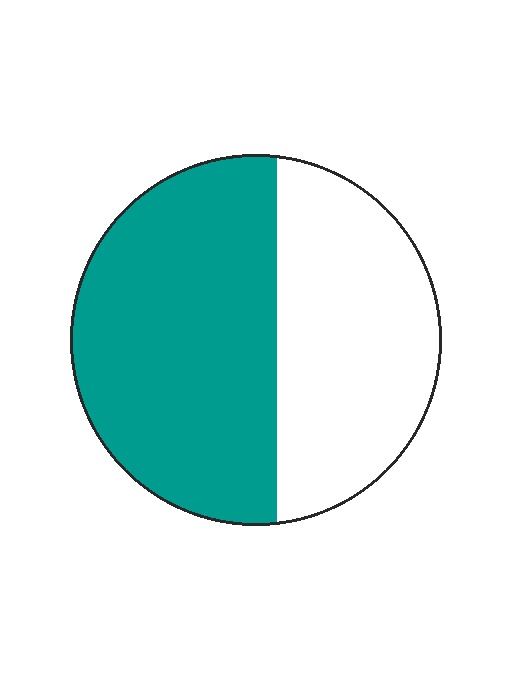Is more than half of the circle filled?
Yes.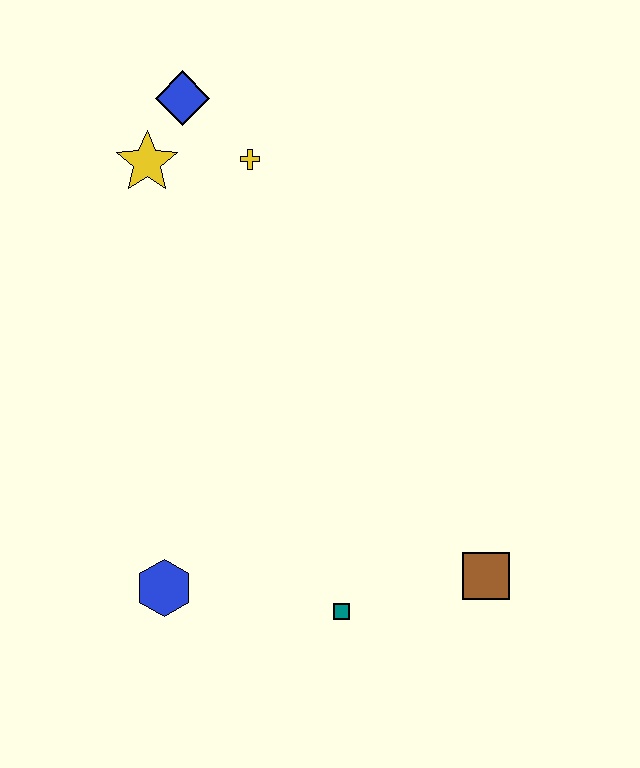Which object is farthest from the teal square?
The blue diamond is farthest from the teal square.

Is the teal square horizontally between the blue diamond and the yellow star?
No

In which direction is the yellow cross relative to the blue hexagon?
The yellow cross is above the blue hexagon.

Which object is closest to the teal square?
The brown square is closest to the teal square.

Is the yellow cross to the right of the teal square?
No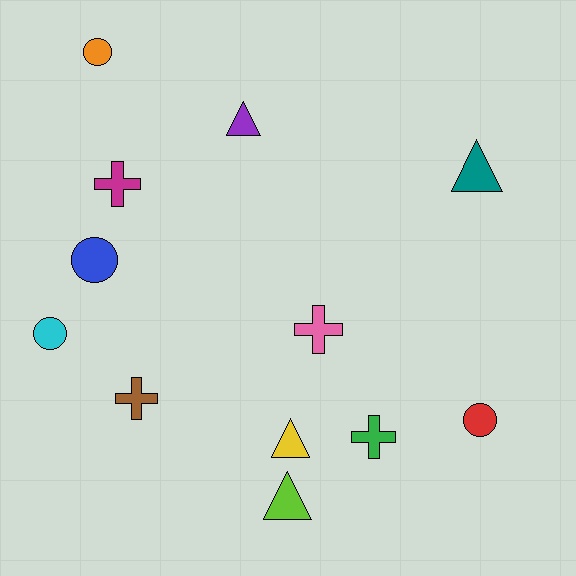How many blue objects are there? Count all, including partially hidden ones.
There is 1 blue object.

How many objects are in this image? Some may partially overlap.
There are 12 objects.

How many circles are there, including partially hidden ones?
There are 4 circles.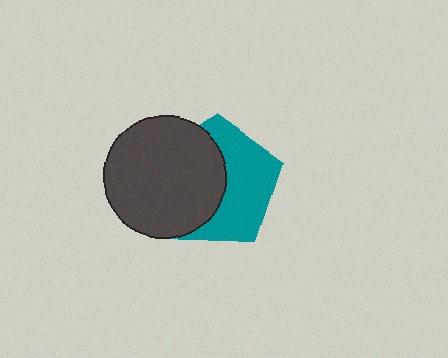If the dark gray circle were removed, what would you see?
You would see the complete teal pentagon.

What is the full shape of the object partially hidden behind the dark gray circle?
The partially hidden object is a teal pentagon.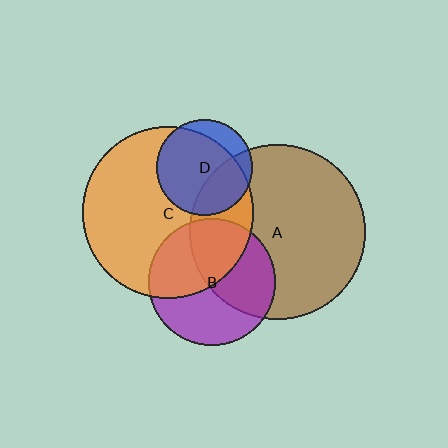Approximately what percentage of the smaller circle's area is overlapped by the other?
Approximately 50%.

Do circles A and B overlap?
Yes.